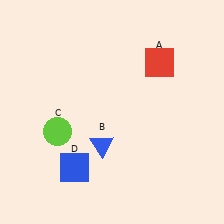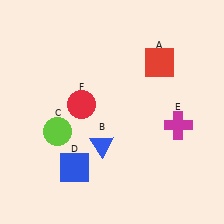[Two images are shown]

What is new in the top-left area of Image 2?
A red circle (F) was added in the top-left area of Image 2.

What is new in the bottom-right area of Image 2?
A magenta cross (E) was added in the bottom-right area of Image 2.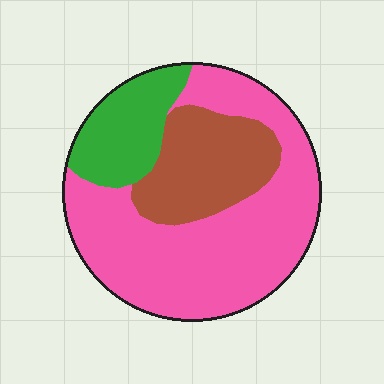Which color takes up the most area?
Pink, at roughly 60%.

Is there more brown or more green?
Brown.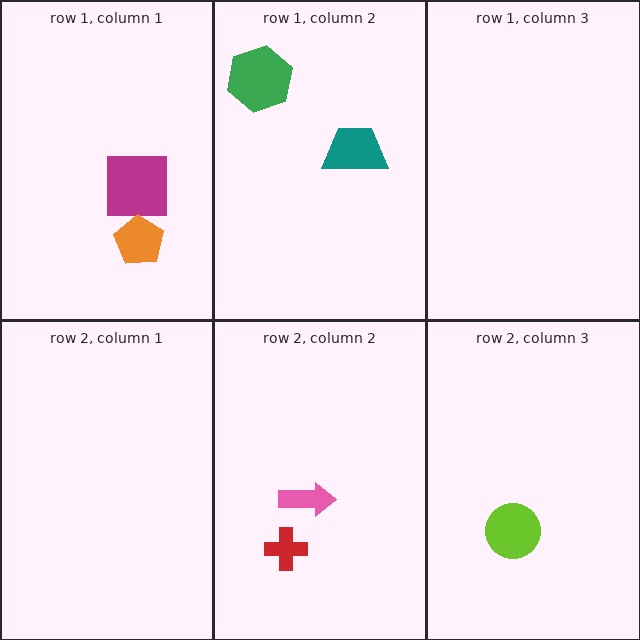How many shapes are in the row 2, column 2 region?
2.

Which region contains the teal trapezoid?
The row 1, column 2 region.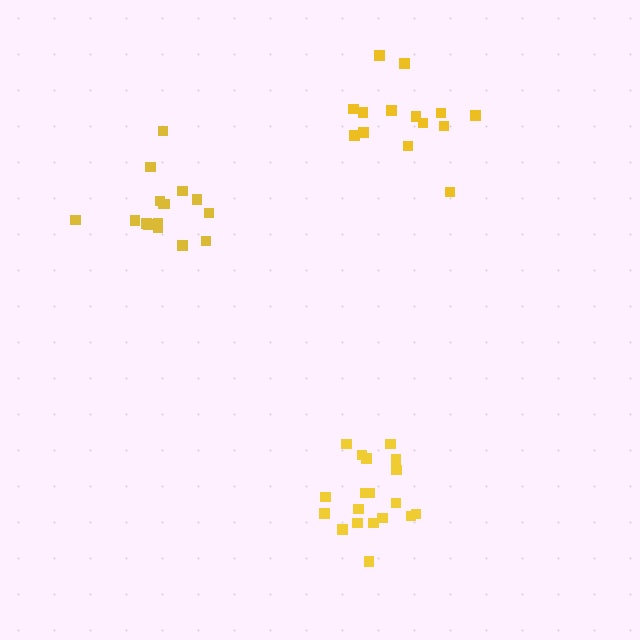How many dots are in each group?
Group 1: 14 dots, Group 2: 16 dots, Group 3: 19 dots (49 total).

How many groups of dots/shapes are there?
There are 3 groups.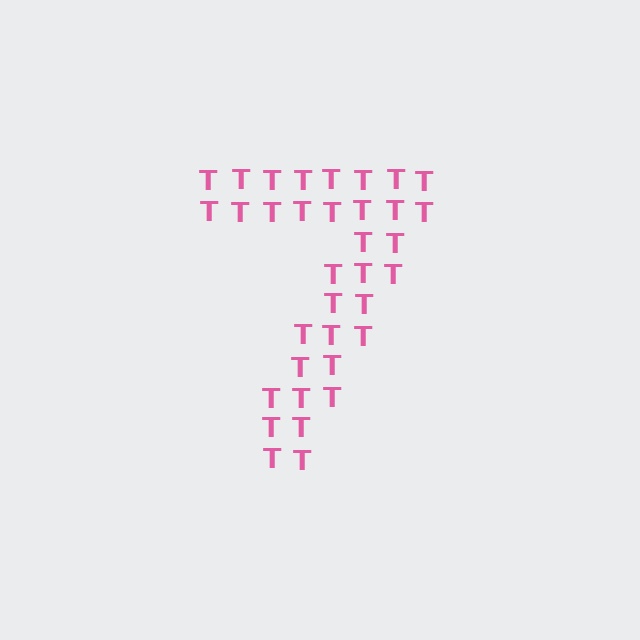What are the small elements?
The small elements are letter T's.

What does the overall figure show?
The overall figure shows the digit 7.